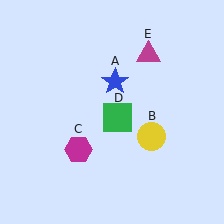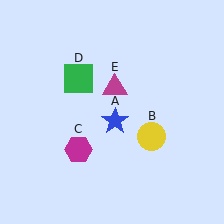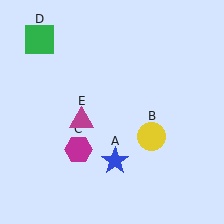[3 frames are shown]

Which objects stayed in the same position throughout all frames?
Yellow circle (object B) and magenta hexagon (object C) remained stationary.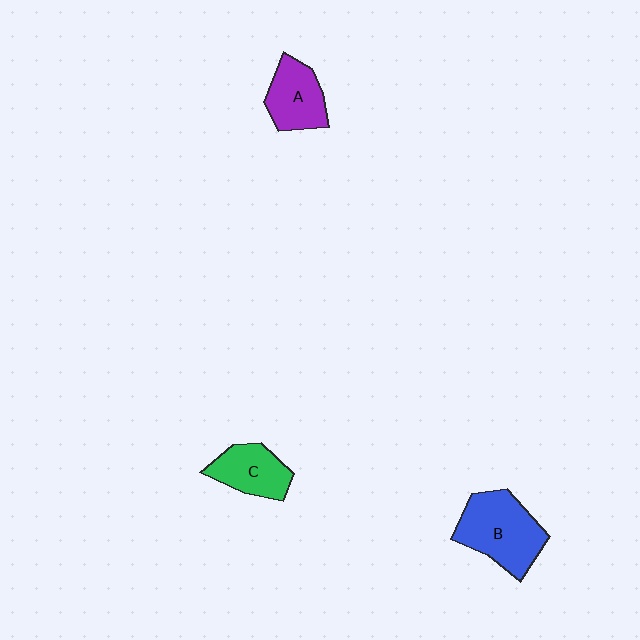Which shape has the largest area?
Shape B (blue).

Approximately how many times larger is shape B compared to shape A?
Approximately 1.5 times.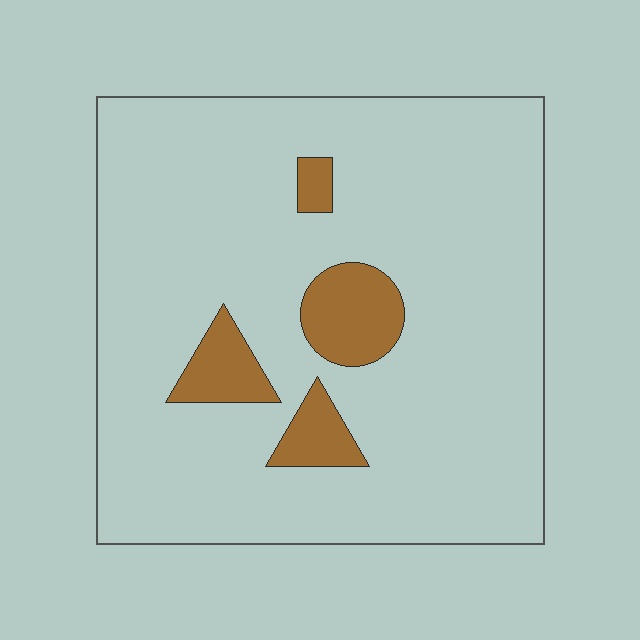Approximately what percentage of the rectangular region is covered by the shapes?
Approximately 10%.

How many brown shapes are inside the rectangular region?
4.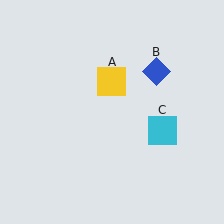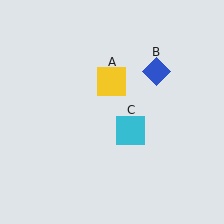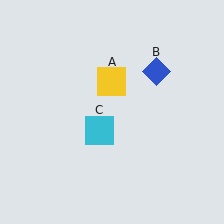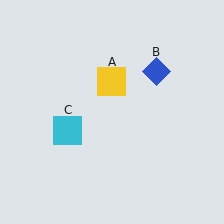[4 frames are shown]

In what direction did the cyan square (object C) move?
The cyan square (object C) moved left.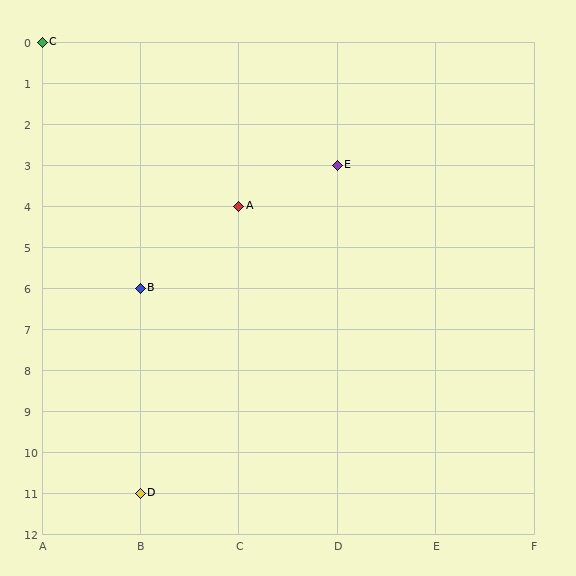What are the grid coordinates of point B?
Point B is at grid coordinates (B, 6).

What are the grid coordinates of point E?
Point E is at grid coordinates (D, 3).